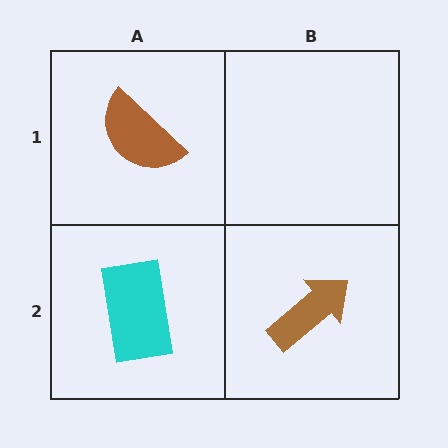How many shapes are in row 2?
2 shapes.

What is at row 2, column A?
A cyan rectangle.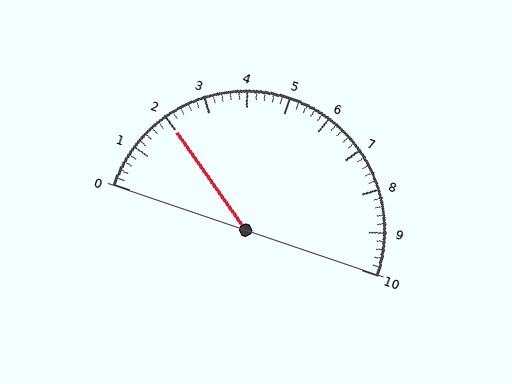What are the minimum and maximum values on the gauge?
The gauge ranges from 0 to 10.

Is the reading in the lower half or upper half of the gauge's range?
The reading is in the lower half of the range (0 to 10).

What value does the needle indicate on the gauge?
The needle indicates approximately 2.0.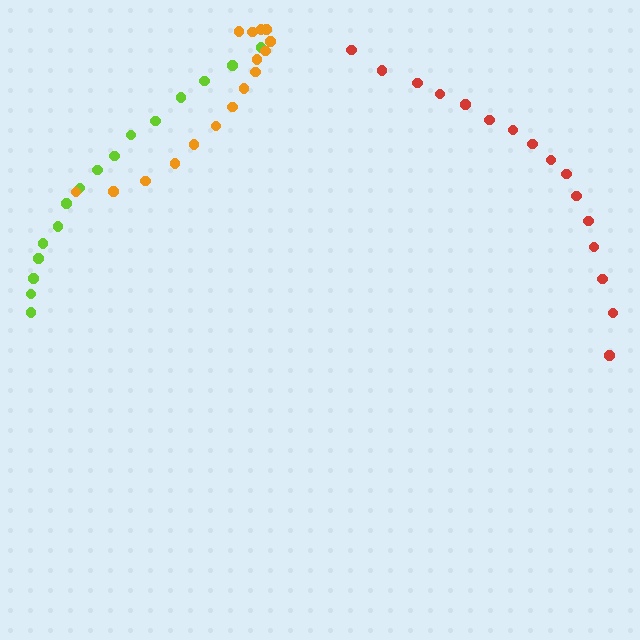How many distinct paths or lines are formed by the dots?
There are 3 distinct paths.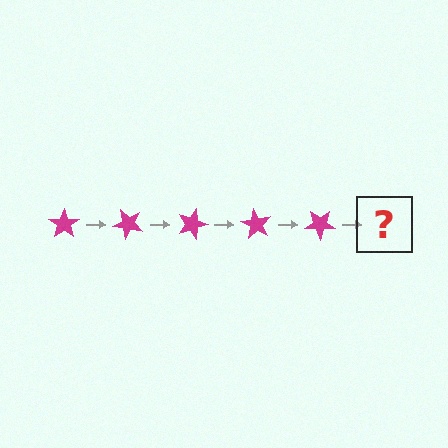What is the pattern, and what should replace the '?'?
The pattern is that the star rotates 45 degrees each step. The '?' should be a magenta star rotated 225 degrees.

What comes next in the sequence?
The next element should be a magenta star rotated 225 degrees.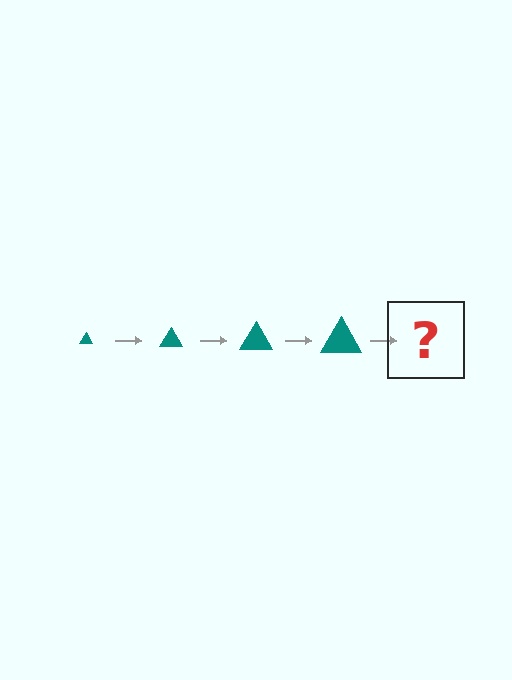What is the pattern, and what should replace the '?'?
The pattern is that the triangle gets progressively larger each step. The '?' should be a teal triangle, larger than the previous one.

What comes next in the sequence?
The next element should be a teal triangle, larger than the previous one.